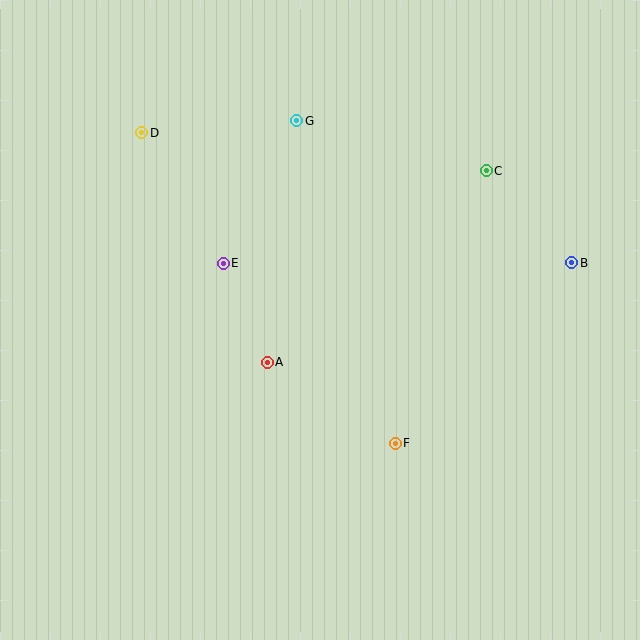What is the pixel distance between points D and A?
The distance between D and A is 261 pixels.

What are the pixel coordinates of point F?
Point F is at (395, 443).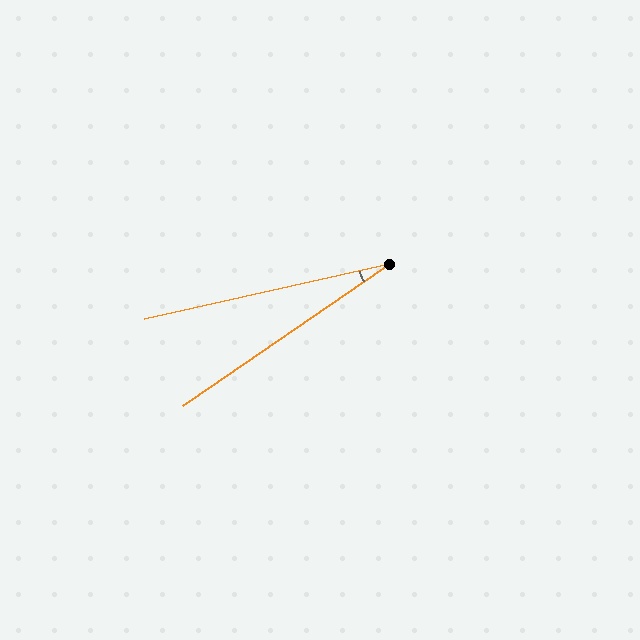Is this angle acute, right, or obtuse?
It is acute.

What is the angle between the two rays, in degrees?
Approximately 22 degrees.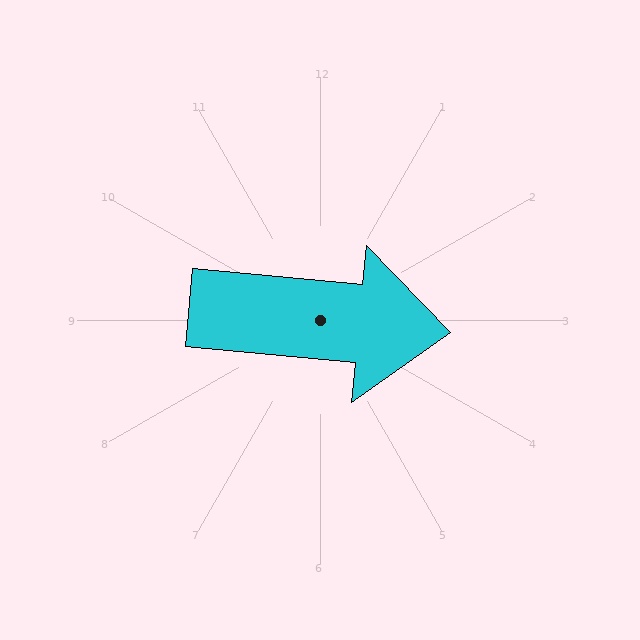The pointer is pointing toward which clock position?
Roughly 3 o'clock.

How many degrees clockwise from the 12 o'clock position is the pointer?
Approximately 95 degrees.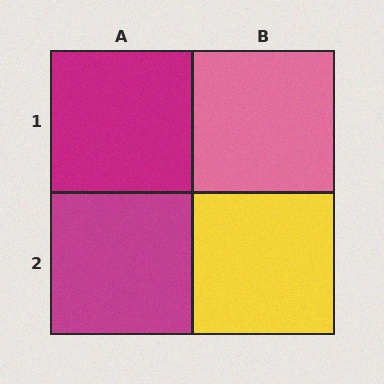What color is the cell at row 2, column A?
Magenta.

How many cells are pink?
1 cell is pink.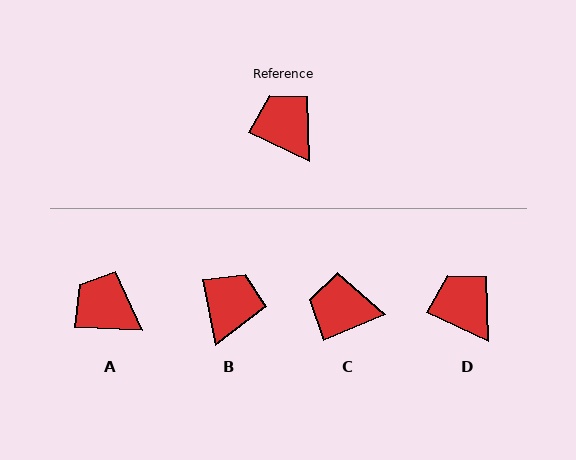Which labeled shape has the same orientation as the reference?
D.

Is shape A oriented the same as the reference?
No, it is off by about 23 degrees.